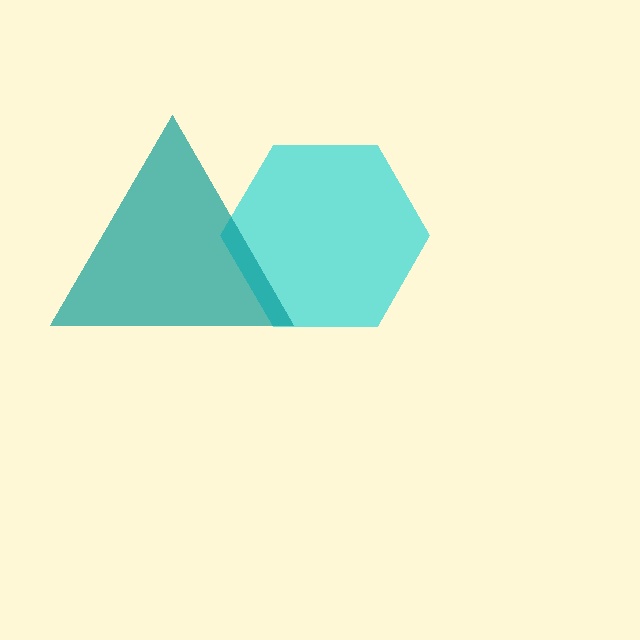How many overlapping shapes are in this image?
There are 2 overlapping shapes in the image.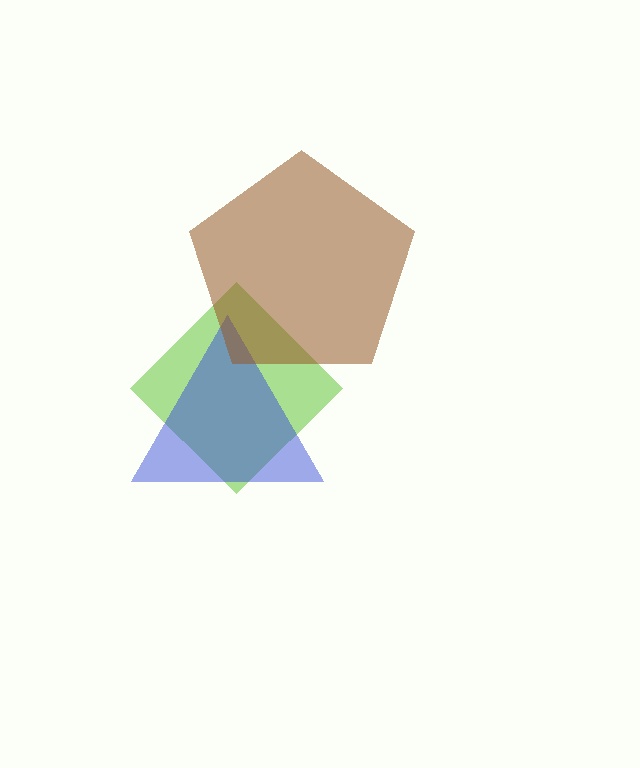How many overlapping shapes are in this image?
There are 3 overlapping shapes in the image.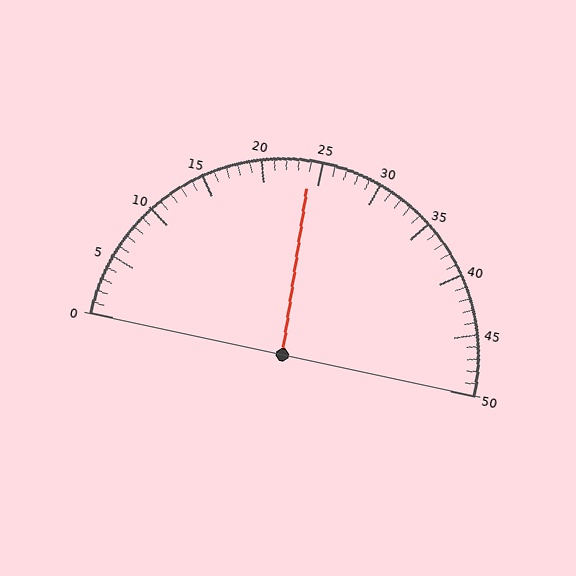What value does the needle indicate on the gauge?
The needle indicates approximately 24.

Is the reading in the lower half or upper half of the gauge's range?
The reading is in the lower half of the range (0 to 50).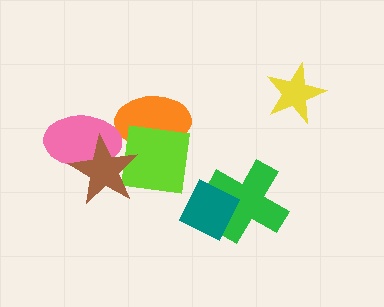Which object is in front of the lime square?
The brown star is in front of the lime square.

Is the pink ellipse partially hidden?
Yes, it is partially covered by another shape.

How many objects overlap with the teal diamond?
1 object overlaps with the teal diamond.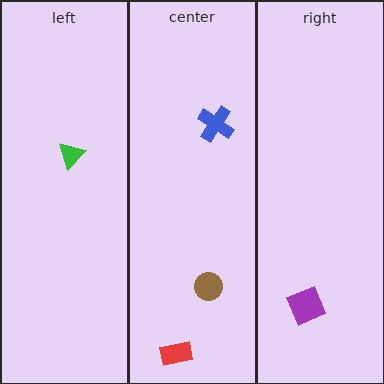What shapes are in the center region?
The red rectangle, the blue cross, the brown circle.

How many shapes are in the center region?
3.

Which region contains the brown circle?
The center region.